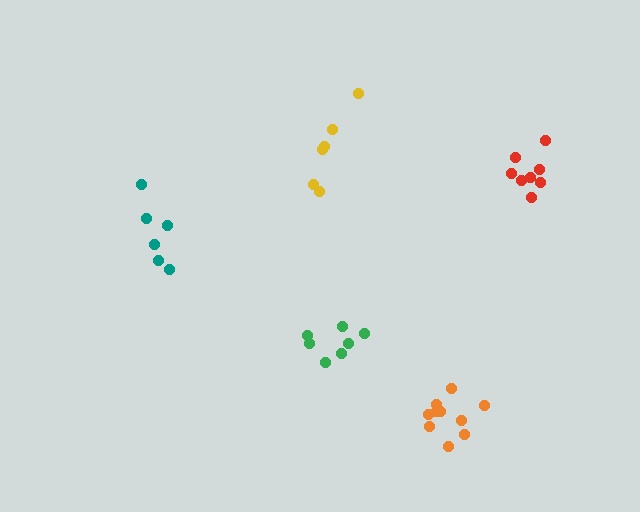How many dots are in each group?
Group 1: 10 dots, Group 2: 6 dots, Group 3: 8 dots, Group 4: 7 dots, Group 5: 6 dots (37 total).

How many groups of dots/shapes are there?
There are 5 groups.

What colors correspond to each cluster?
The clusters are colored: orange, teal, red, green, yellow.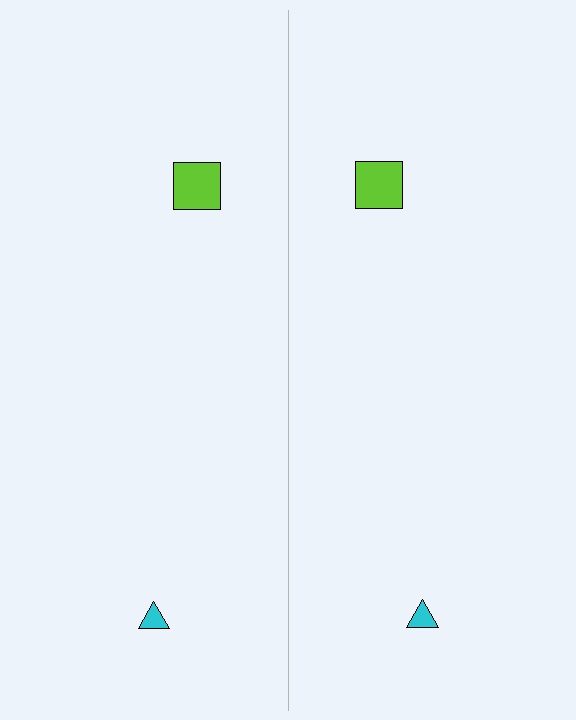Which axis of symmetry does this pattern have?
The pattern has a vertical axis of symmetry running through the center of the image.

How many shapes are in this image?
There are 4 shapes in this image.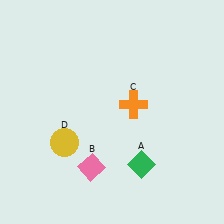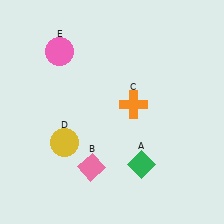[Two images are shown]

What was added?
A pink circle (E) was added in Image 2.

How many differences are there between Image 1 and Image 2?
There is 1 difference between the two images.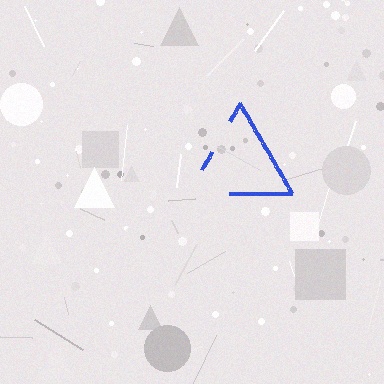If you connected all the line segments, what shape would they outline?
They would outline a triangle.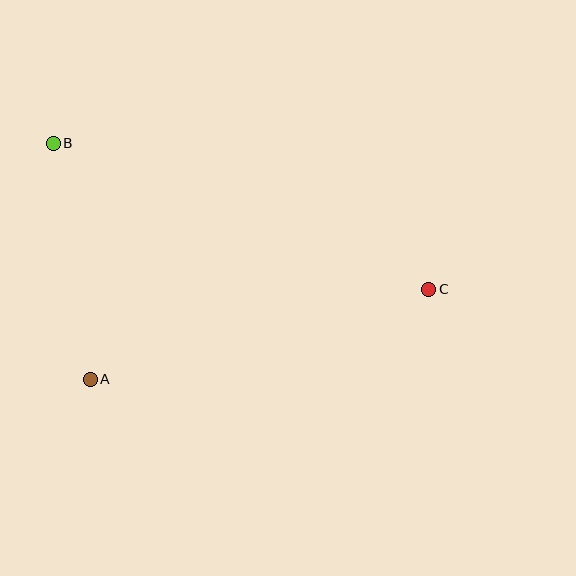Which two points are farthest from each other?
Points B and C are farthest from each other.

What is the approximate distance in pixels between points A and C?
The distance between A and C is approximately 350 pixels.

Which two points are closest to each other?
Points A and B are closest to each other.